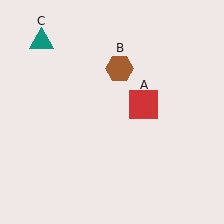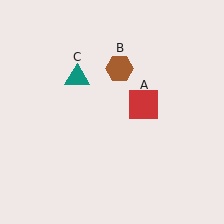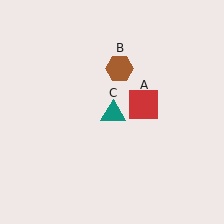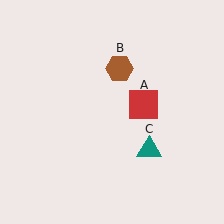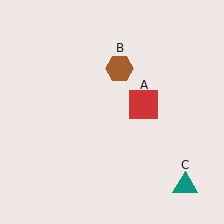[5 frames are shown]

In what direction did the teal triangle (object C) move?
The teal triangle (object C) moved down and to the right.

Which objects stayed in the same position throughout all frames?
Red square (object A) and brown hexagon (object B) remained stationary.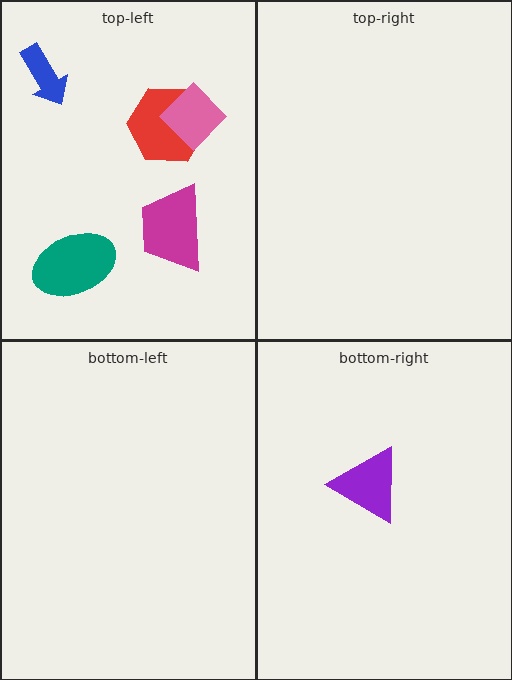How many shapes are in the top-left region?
5.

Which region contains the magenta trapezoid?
The top-left region.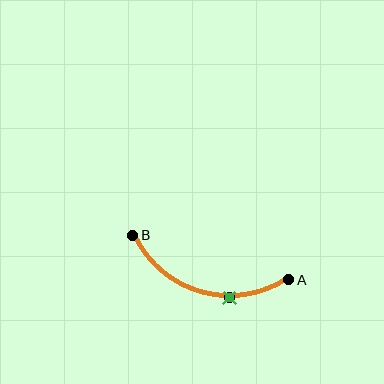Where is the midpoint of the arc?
The arc midpoint is the point on the curve farthest from the straight line joining A and B. It sits below that line.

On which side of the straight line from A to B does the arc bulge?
The arc bulges below the straight line connecting A and B.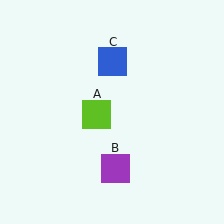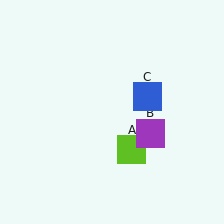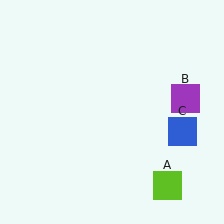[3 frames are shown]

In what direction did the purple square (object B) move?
The purple square (object B) moved up and to the right.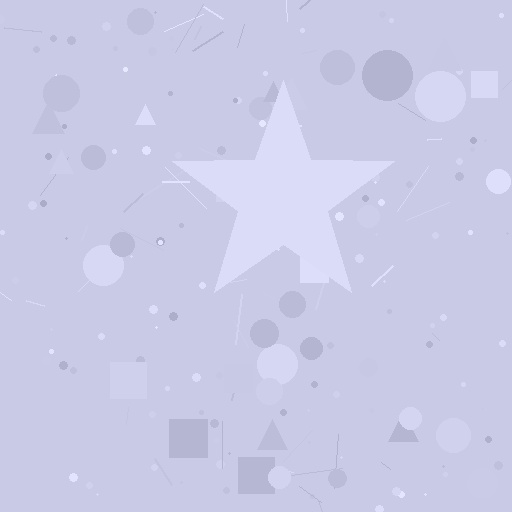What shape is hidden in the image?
A star is hidden in the image.